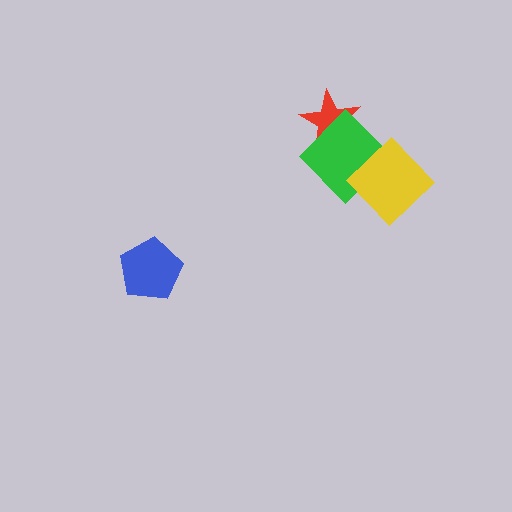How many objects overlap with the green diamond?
2 objects overlap with the green diamond.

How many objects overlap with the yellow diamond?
1 object overlaps with the yellow diamond.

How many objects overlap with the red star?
1 object overlaps with the red star.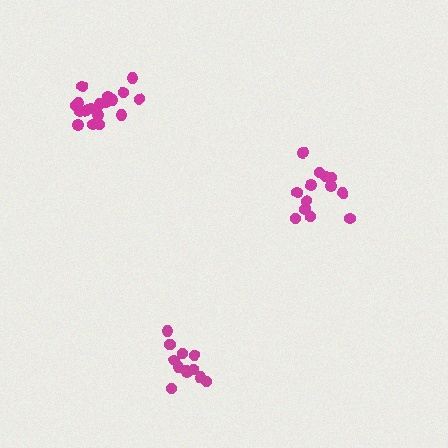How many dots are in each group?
Group 1: 13 dots, Group 2: 13 dots, Group 3: 18 dots (44 total).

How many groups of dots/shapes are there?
There are 3 groups.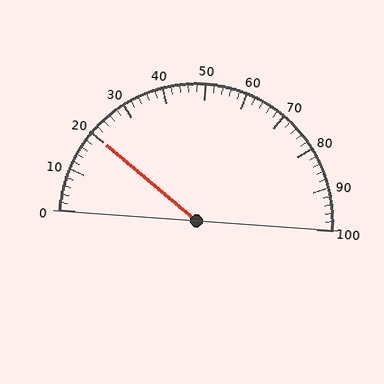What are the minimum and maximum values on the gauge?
The gauge ranges from 0 to 100.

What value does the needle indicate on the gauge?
The needle indicates approximately 20.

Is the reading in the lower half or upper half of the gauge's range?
The reading is in the lower half of the range (0 to 100).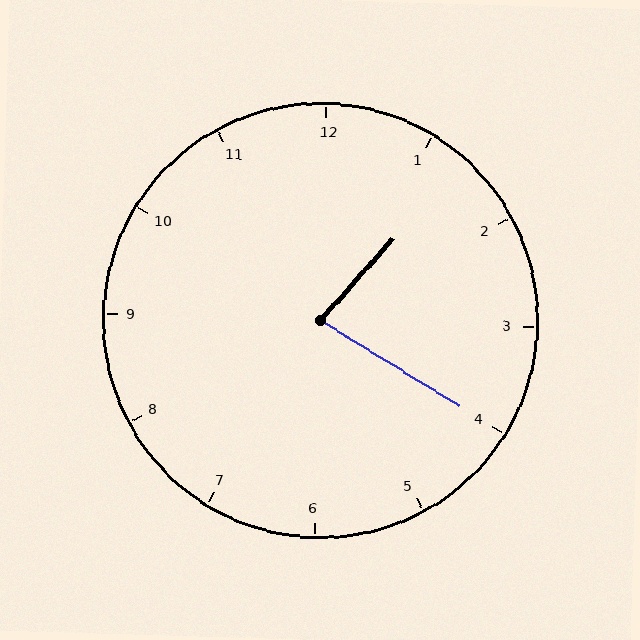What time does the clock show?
1:20.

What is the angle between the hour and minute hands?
Approximately 80 degrees.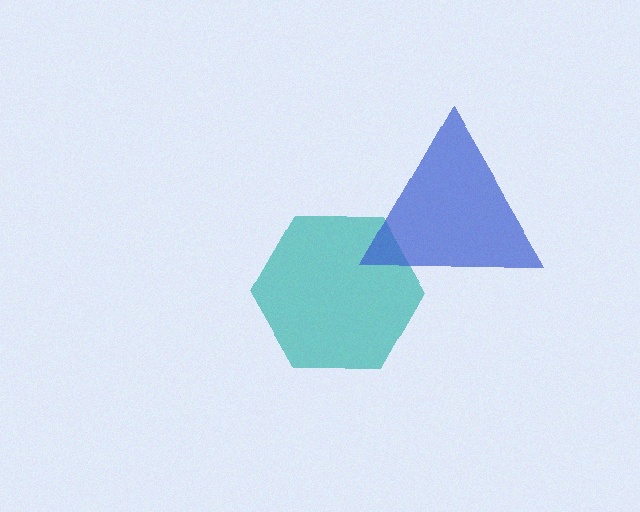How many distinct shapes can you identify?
There are 2 distinct shapes: a teal hexagon, a blue triangle.